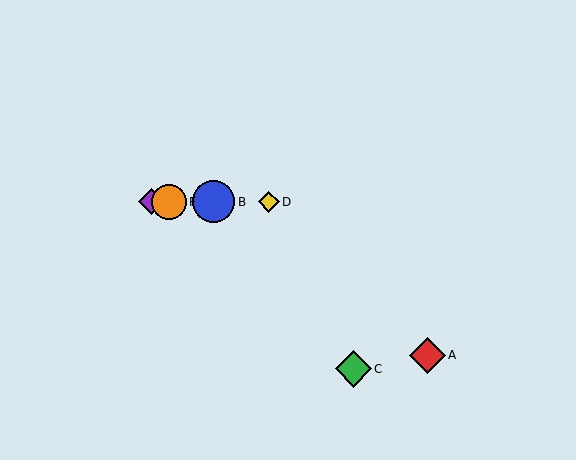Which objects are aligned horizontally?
Objects B, D, E, F are aligned horizontally.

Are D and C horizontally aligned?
No, D is at y≈202 and C is at y≈369.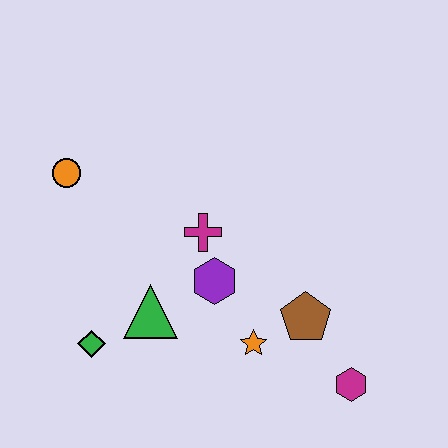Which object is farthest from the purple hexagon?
The orange circle is farthest from the purple hexagon.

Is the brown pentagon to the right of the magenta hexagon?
No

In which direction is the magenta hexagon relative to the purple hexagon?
The magenta hexagon is to the right of the purple hexagon.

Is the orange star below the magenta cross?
Yes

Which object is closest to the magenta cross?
The purple hexagon is closest to the magenta cross.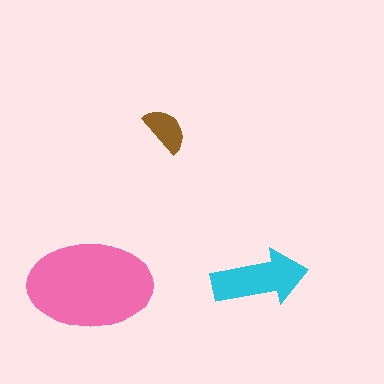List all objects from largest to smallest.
The pink ellipse, the cyan arrow, the brown semicircle.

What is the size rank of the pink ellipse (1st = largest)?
1st.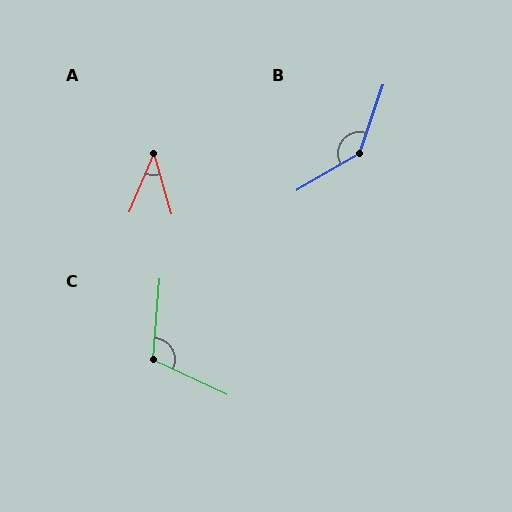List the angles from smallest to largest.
A (40°), C (111°), B (140°).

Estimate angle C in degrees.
Approximately 111 degrees.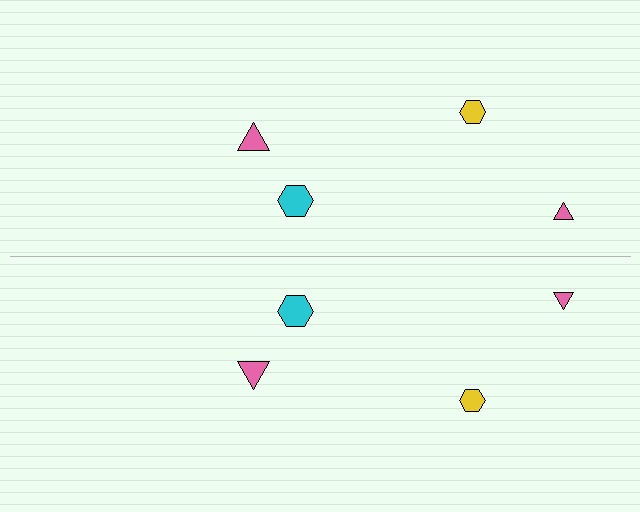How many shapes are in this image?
There are 8 shapes in this image.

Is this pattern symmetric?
Yes, this pattern has bilateral (reflection) symmetry.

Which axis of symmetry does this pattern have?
The pattern has a horizontal axis of symmetry running through the center of the image.